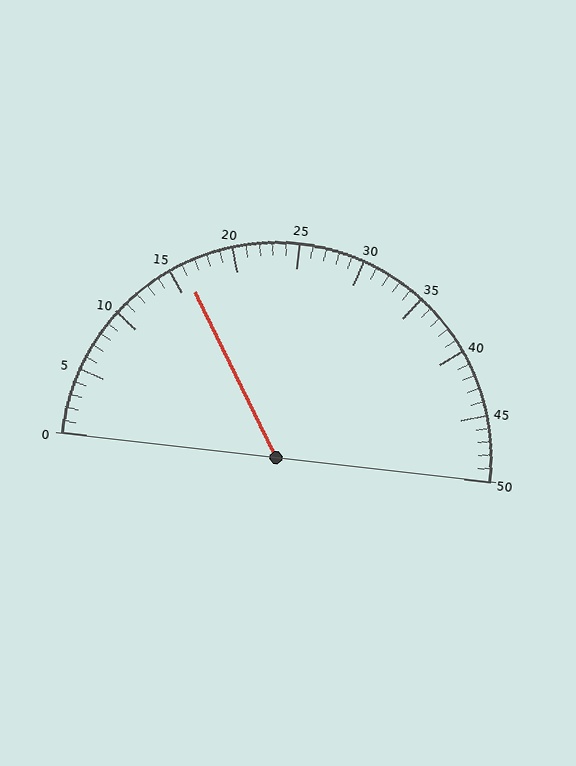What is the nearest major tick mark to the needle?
The nearest major tick mark is 15.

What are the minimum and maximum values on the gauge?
The gauge ranges from 0 to 50.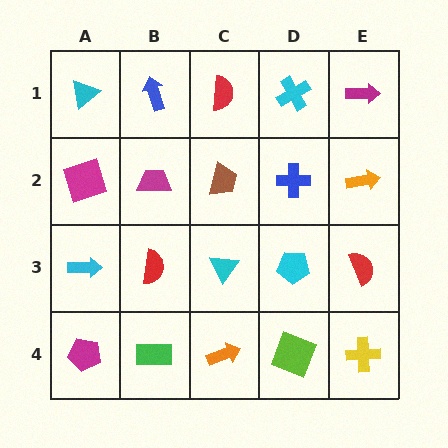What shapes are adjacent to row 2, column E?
A magenta arrow (row 1, column E), a red semicircle (row 3, column E), a blue cross (row 2, column D).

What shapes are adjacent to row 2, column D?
A cyan cross (row 1, column D), a cyan pentagon (row 3, column D), a brown trapezoid (row 2, column C), an orange arrow (row 2, column E).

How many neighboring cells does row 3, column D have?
4.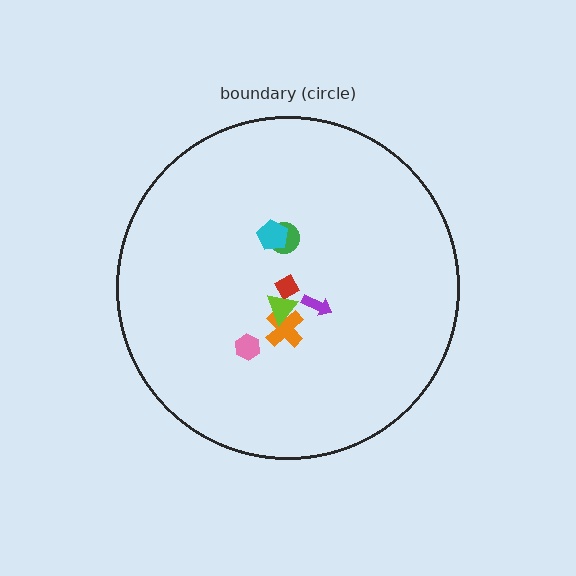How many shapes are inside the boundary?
7 inside, 0 outside.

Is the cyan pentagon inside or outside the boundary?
Inside.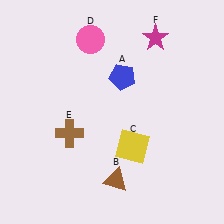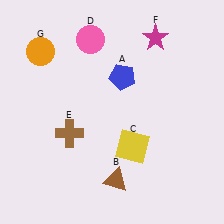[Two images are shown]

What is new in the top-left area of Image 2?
An orange circle (G) was added in the top-left area of Image 2.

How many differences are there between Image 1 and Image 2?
There is 1 difference between the two images.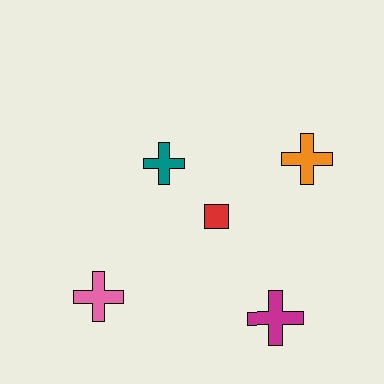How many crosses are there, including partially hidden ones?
There are 4 crosses.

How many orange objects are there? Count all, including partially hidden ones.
There is 1 orange object.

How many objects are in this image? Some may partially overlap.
There are 5 objects.